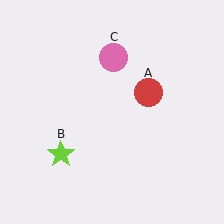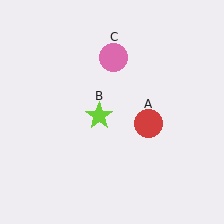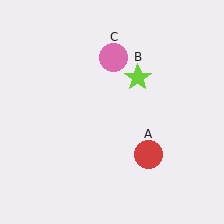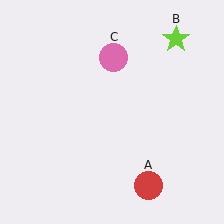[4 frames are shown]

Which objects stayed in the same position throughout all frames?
Pink circle (object C) remained stationary.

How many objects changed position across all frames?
2 objects changed position: red circle (object A), lime star (object B).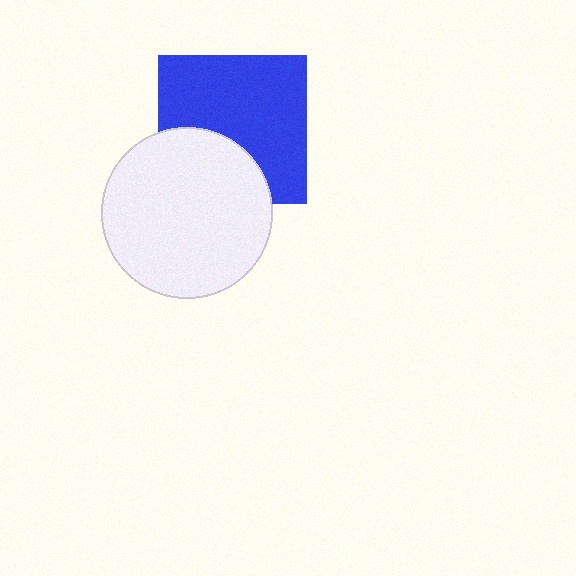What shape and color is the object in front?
The object in front is a white circle.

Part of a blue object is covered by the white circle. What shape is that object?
It is a square.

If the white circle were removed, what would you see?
You would see the complete blue square.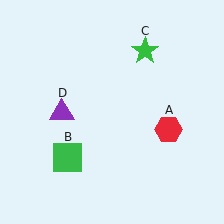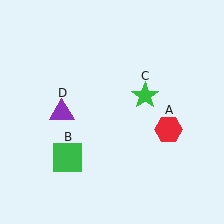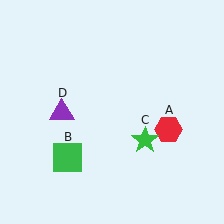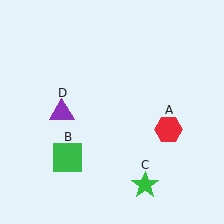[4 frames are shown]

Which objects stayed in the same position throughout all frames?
Red hexagon (object A) and green square (object B) and purple triangle (object D) remained stationary.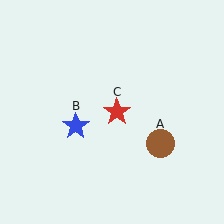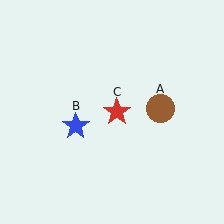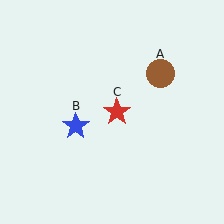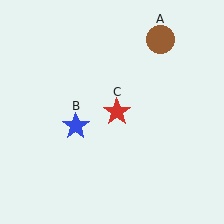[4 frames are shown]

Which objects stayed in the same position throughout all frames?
Blue star (object B) and red star (object C) remained stationary.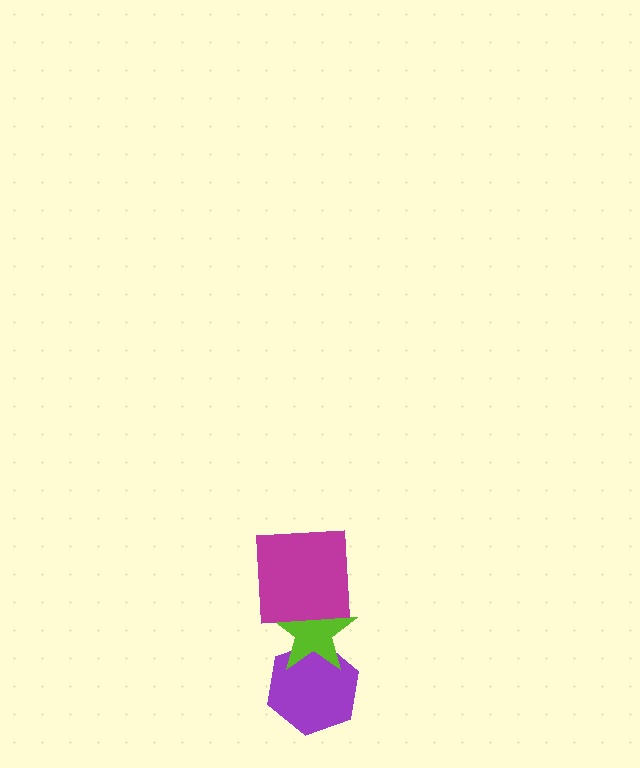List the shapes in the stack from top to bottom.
From top to bottom: the magenta square, the lime star, the purple hexagon.